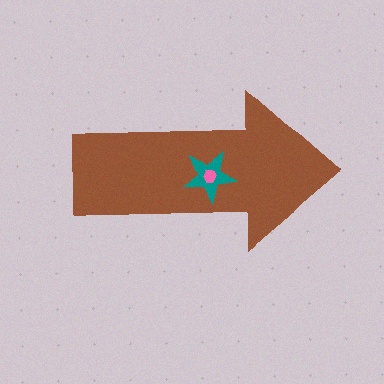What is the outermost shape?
The brown arrow.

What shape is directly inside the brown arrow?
The teal star.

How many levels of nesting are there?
3.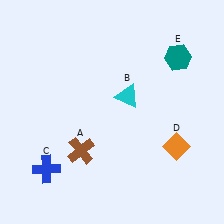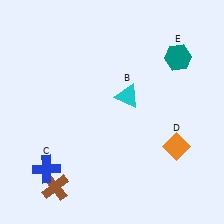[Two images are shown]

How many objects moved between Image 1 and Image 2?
1 object moved between the two images.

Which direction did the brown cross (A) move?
The brown cross (A) moved down.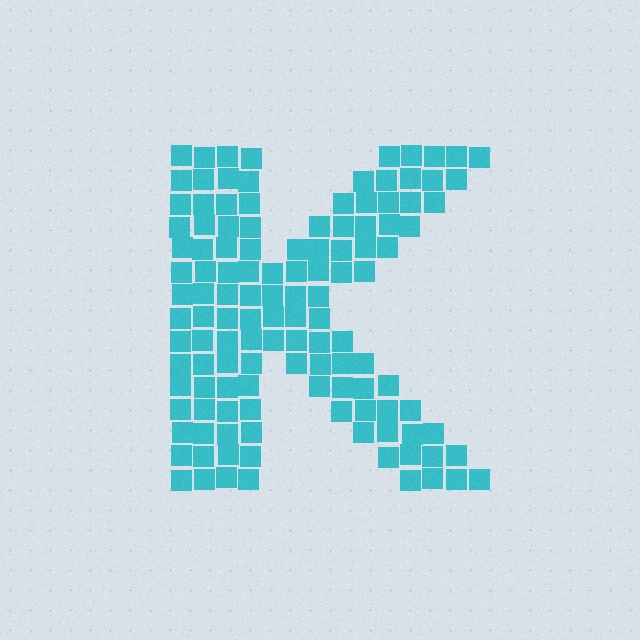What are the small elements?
The small elements are squares.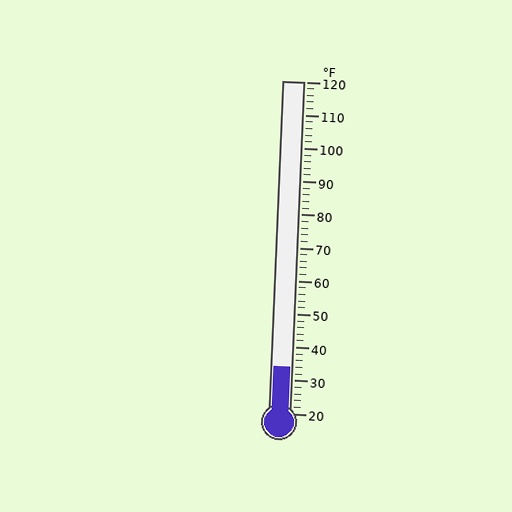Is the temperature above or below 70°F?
The temperature is below 70°F.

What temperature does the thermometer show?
The thermometer shows approximately 34°F.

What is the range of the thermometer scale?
The thermometer scale ranges from 20°F to 120°F.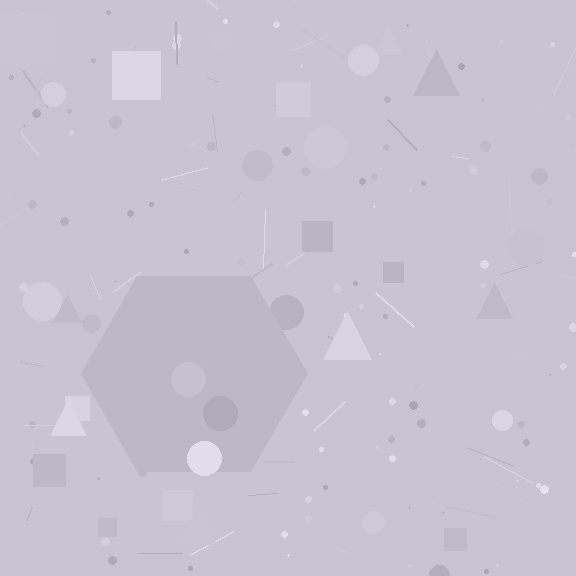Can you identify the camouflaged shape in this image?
The camouflaged shape is a hexagon.